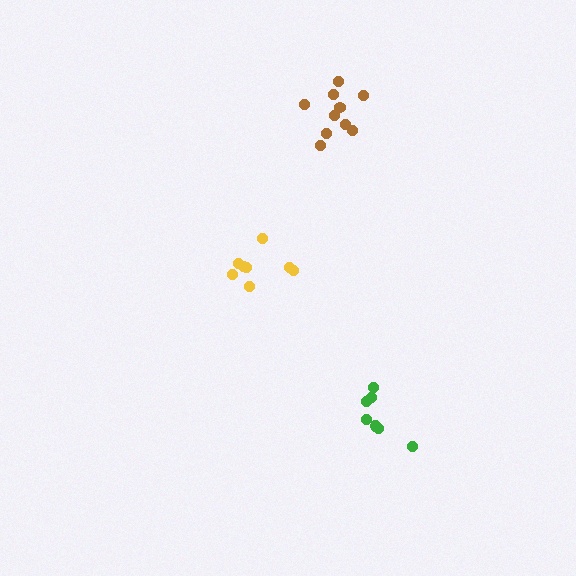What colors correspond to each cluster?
The clusters are colored: yellow, brown, green.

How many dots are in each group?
Group 1: 8 dots, Group 2: 10 dots, Group 3: 7 dots (25 total).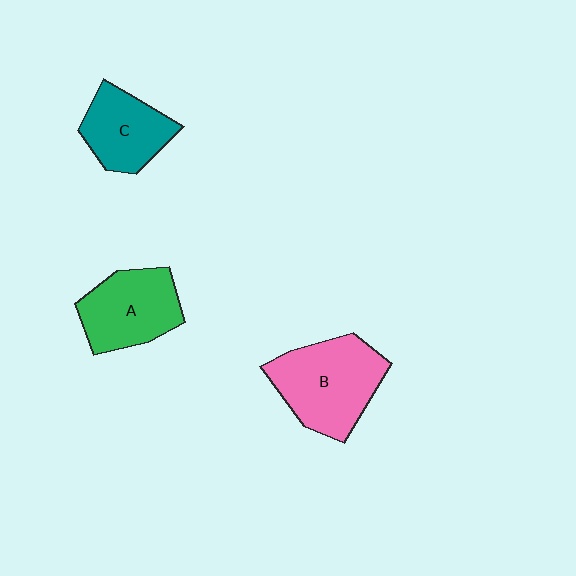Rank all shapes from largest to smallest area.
From largest to smallest: B (pink), A (green), C (teal).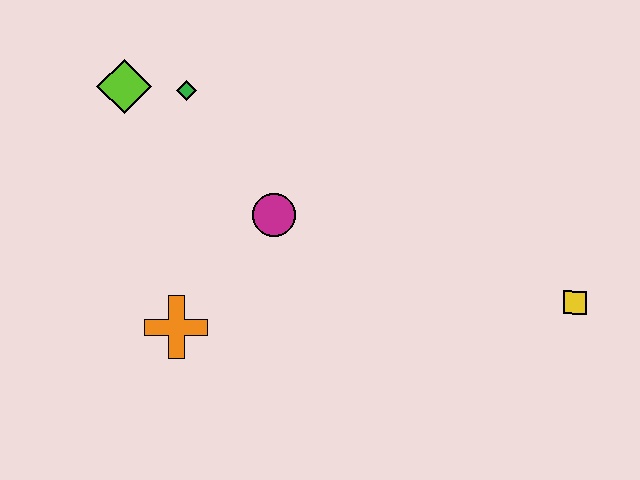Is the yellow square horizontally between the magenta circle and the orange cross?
No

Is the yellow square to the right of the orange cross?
Yes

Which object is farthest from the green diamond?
The yellow square is farthest from the green diamond.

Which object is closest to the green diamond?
The lime diamond is closest to the green diamond.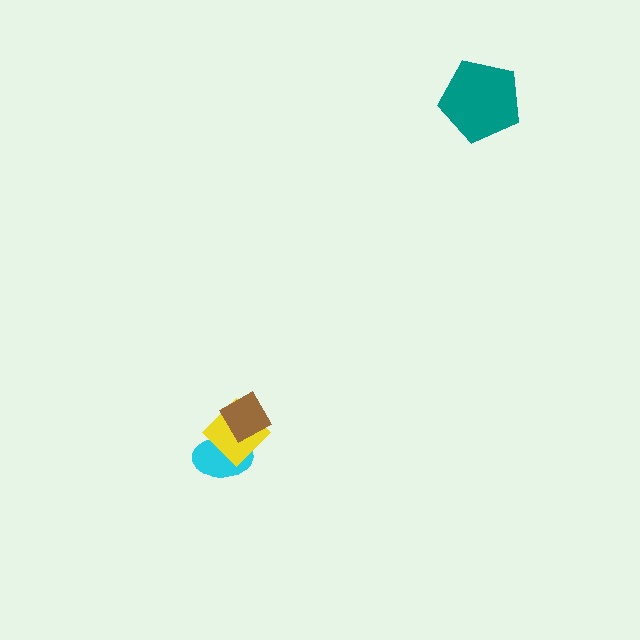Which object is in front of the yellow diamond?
The brown diamond is in front of the yellow diamond.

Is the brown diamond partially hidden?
No, no other shape covers it.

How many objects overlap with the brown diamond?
2 objects overlap with the brown diamond.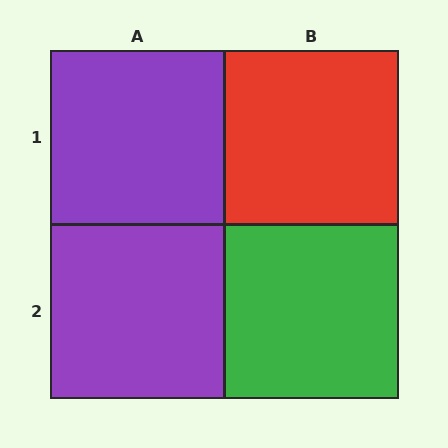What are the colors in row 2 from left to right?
Purple, green.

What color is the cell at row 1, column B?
Red.